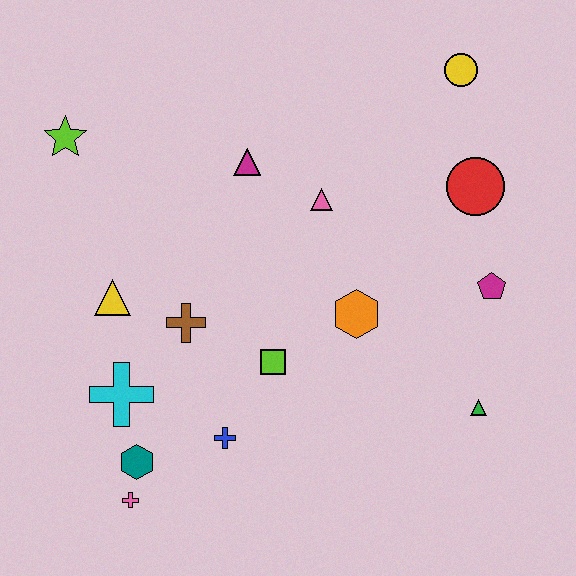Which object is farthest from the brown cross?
The yellow circle is farthest from the brown cross.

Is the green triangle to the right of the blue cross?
Yes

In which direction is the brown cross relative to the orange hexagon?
The brown cross is to the left of the orange hexagon.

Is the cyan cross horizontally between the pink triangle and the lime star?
Yes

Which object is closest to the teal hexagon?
The pink cross is closest to the teal hexagon.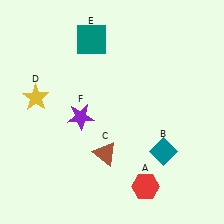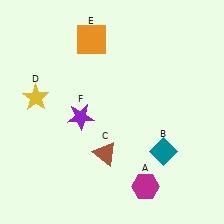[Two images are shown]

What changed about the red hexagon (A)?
In Image 1, A is red. In Image 2, it changed to magenta.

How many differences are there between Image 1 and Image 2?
There are 2 differences between the two images.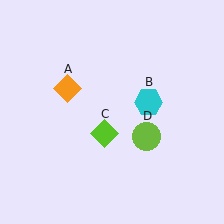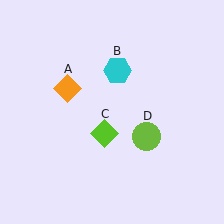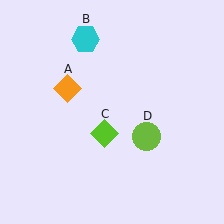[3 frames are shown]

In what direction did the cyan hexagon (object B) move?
The cyan hexagon (object B) moved up and to the left.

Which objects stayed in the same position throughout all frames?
Orange diamond (object A) and lime diamond (object C) and lime circle (object D) remained stationary.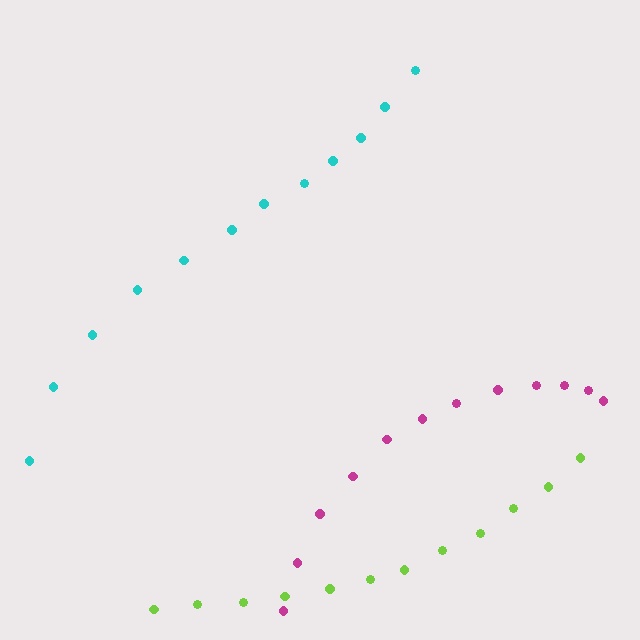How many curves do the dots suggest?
There are 3 distinct paths.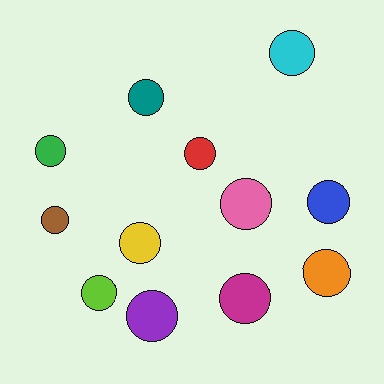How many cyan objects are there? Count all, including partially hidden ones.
There is 1 cyan object.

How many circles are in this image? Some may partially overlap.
There are 12 circles.